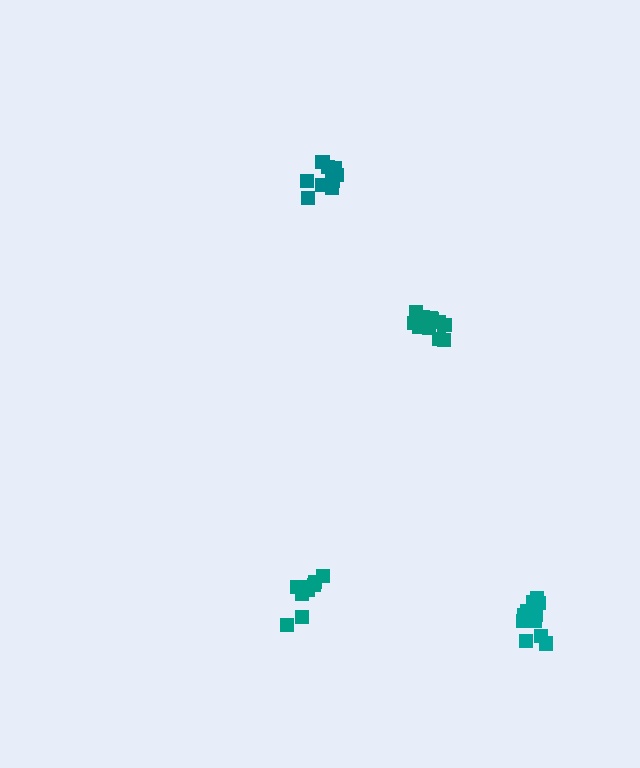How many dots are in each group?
Group 1: 12 dots, Group 2: 10 dots, Group 3: 10 dots, Group 4: 11 dots (43 total).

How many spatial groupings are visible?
There are 4 spatial groupings.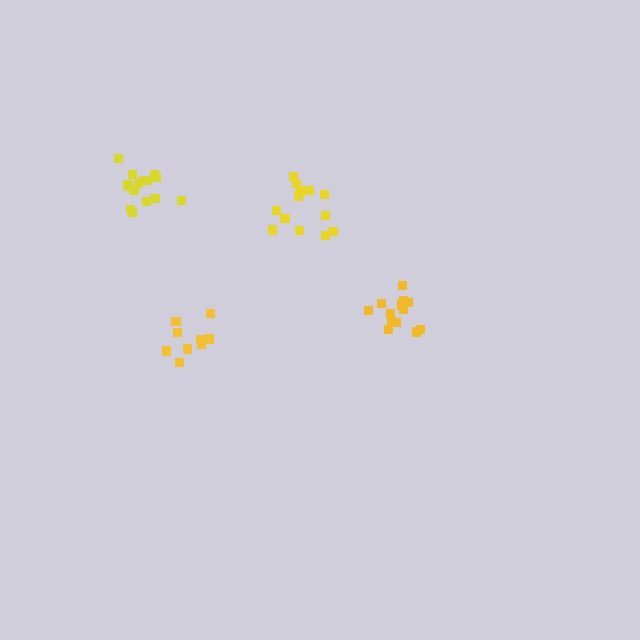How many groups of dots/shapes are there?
There are 4 groups.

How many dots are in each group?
Group 1: 13 dots, Group 2: 9 dots, Group 3: 13 dots, Group 4: 15 dots (50 total).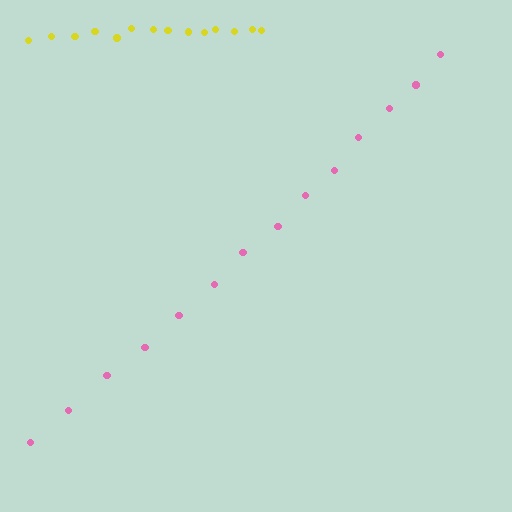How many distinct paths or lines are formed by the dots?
There are 2 distinct paths.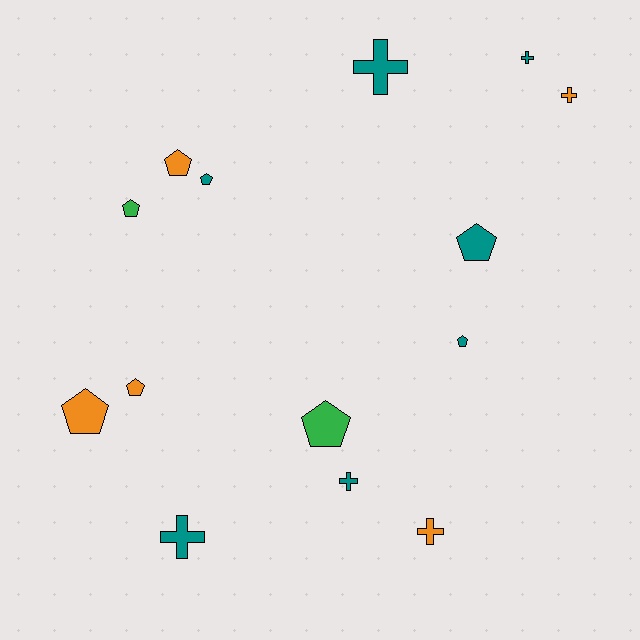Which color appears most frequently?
Teal, with 7 objects.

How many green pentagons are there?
There are 2 green pentagons.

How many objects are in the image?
There are 14 objects.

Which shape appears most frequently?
Pentagon, with 8 objects.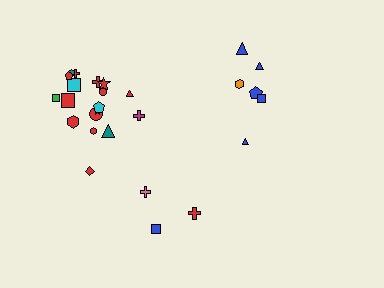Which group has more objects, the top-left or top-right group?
The top-left group.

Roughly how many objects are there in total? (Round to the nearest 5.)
Roughly 25 objects in total.